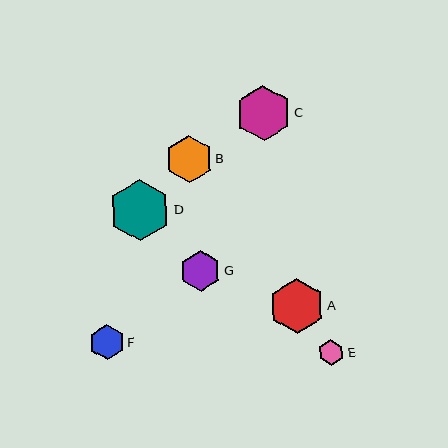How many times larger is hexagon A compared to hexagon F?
Hexagon A is approximately 1.5 times the size of hexagon F.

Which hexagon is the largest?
Hexagon D is the largest with a size of approximately 61 pixels.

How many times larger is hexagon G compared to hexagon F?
Hexagon G is approximately 1.2 times the size of hexagon F.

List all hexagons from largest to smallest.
From largest to smallest: D, C, A, B, G, F, E.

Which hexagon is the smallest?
Hexagon E is the smallest with a size of approximately 25 pixels.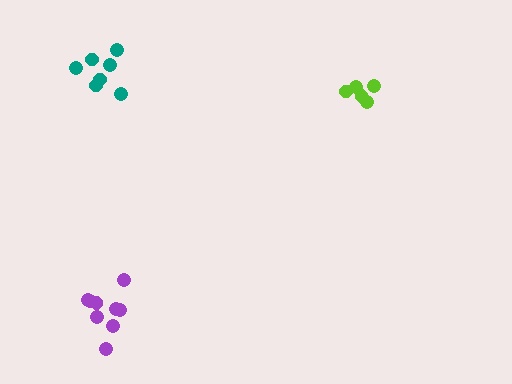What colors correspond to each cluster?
The clusters are colored: purple, teal, lime.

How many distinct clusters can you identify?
There are 3 distinct clusters.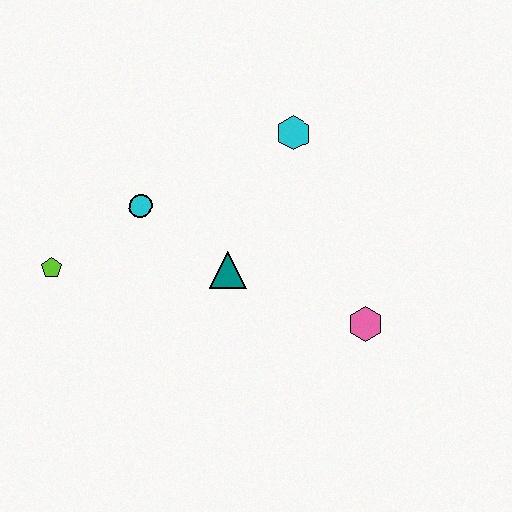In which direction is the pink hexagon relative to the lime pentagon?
The pink hexagon is to the right of the lime pentagon.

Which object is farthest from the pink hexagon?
The lime pentagon is farthest from the pink hexagon.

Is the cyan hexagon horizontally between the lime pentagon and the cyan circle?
No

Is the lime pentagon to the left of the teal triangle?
Yes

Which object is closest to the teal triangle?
The cyan circle is closest to the teal triangle.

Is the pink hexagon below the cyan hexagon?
Yes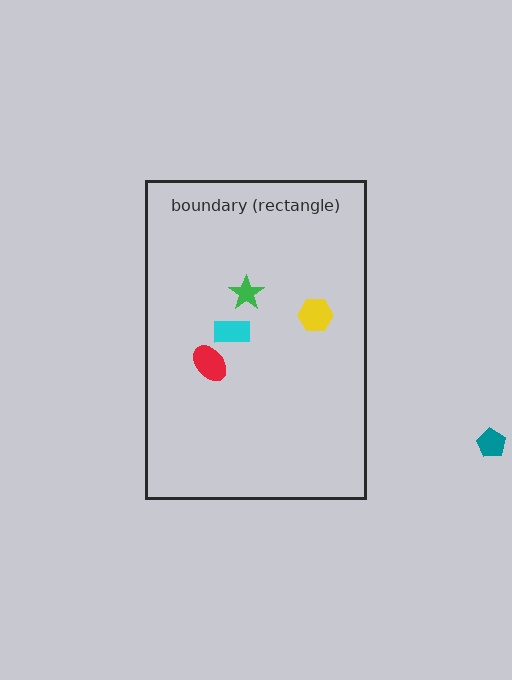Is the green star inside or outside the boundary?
Inside.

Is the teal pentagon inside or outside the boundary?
Outside.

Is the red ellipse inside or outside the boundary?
Inside.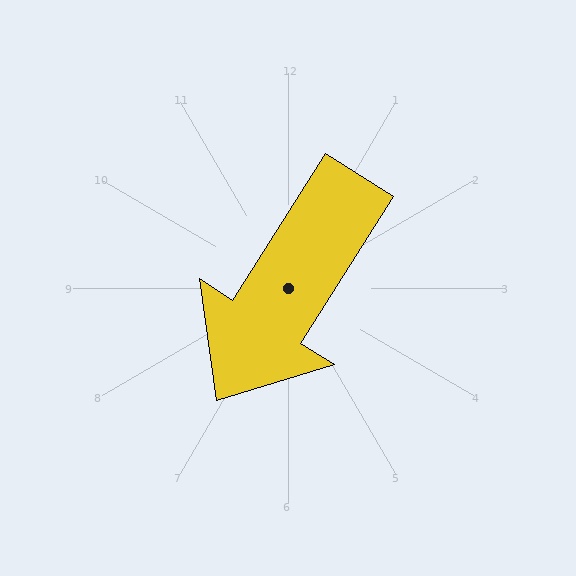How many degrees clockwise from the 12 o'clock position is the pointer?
Approximately 212 degrees.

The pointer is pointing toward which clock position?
Roughly 7 o'clock.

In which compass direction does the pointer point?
Southwest.